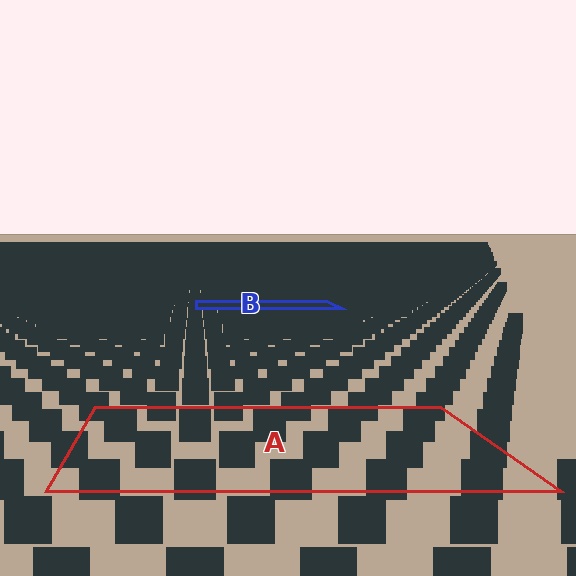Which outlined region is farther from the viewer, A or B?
Region B is farther from the viewer — the texture elements inside it appear smaller and more densely packed.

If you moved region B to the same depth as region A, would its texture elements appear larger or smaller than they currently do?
They would appear larger. At a closer depth, the same texture elements are projected at a bigger on-screen size.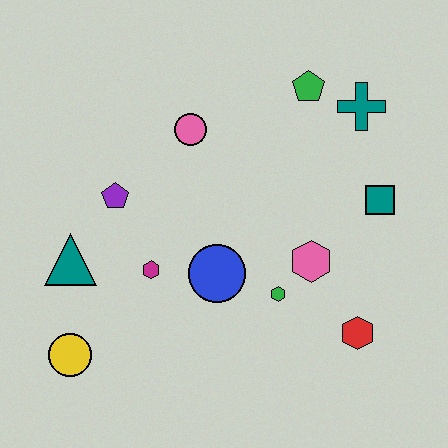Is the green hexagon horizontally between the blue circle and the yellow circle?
No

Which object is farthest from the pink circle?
The red hexagon is farthest from the pink circle.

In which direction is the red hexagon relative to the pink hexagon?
The red hexagon is below the pink hexagon.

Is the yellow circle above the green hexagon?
No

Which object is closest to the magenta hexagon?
The blue circle is closest to the magenta hexagon.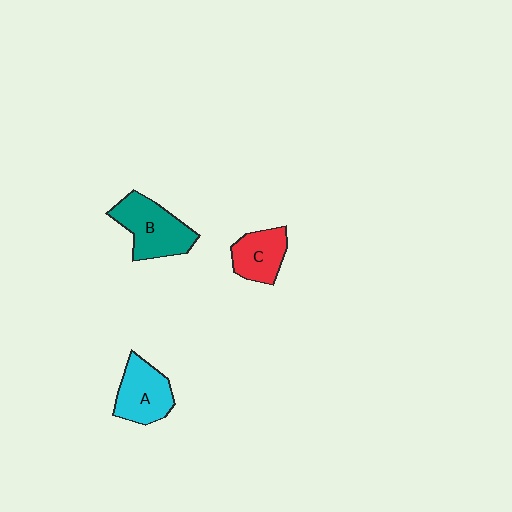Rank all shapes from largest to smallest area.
From largest to smallest: B (teal), A (cyan), C (red).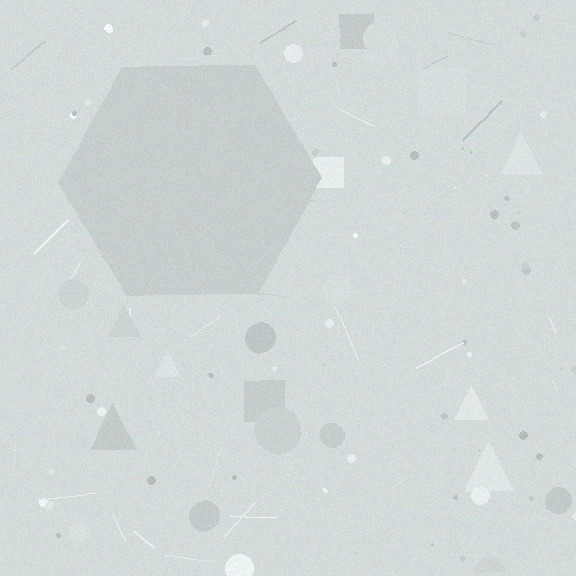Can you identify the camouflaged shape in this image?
The camouflaged shape is a hexagon.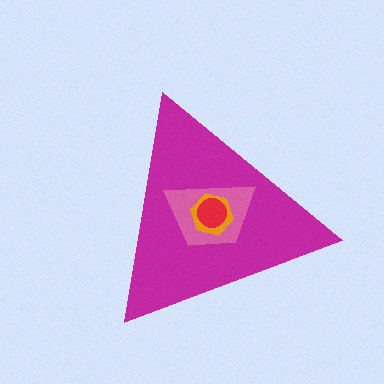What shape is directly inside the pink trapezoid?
The orange hexagon.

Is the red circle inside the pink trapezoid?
Yes.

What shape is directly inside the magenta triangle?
The pink trapezoid.